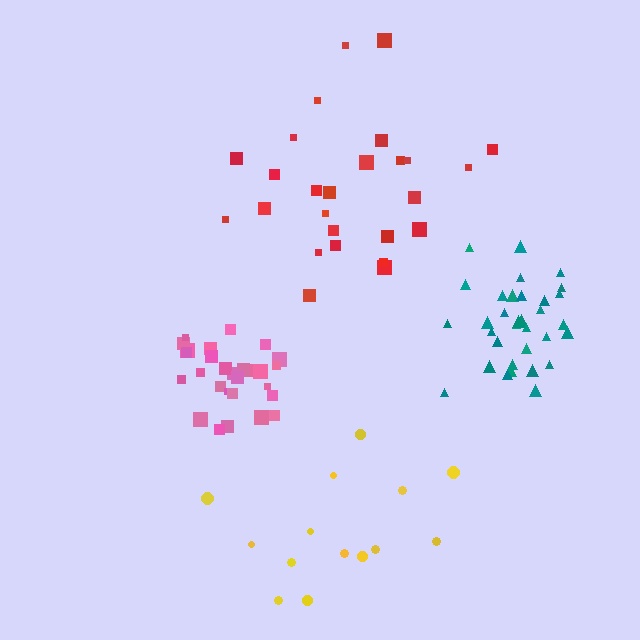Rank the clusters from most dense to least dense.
pink, teal, red, yellow.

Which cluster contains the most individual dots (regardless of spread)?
Teal (34).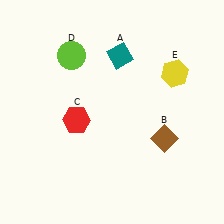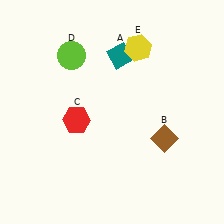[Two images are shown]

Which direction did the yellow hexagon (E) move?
The yellow hexagon (E) moved left.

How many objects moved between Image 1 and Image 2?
1 object moved between the two images.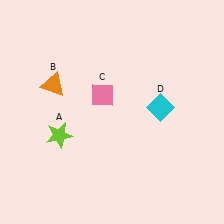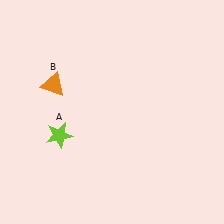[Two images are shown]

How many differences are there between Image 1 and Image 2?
There are 2 differences between the two images.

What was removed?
The cyan diamond (D), the pink diamond (C) were removed in Image 2.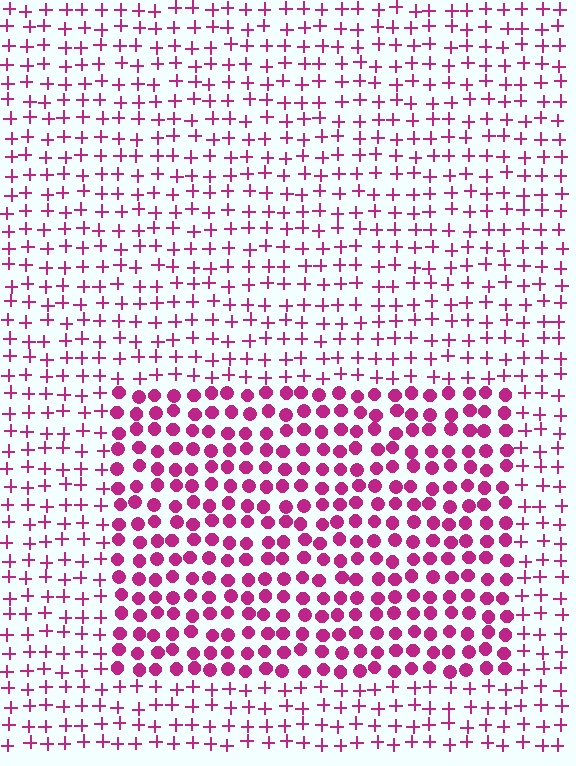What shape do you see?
I see a rectangle.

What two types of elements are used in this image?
The image uses circles inside the rectangle region and plus signs outside it.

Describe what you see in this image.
The image is filled with small magenta elements arranged in a uniform grid. A rectangle-shaped region contains circles, while the surrounding area contains plus signs. The boundary is defined purely by the change in element shape.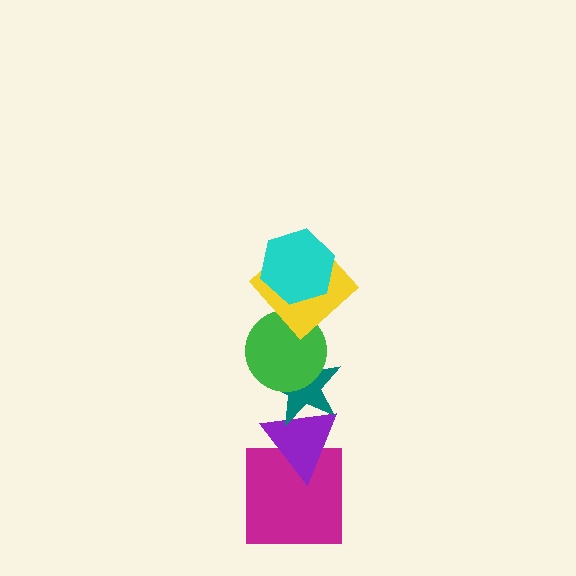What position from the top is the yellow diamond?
The yellow diamond is 2nd from the top.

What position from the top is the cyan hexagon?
The cyan hexagon is 1st from the top.